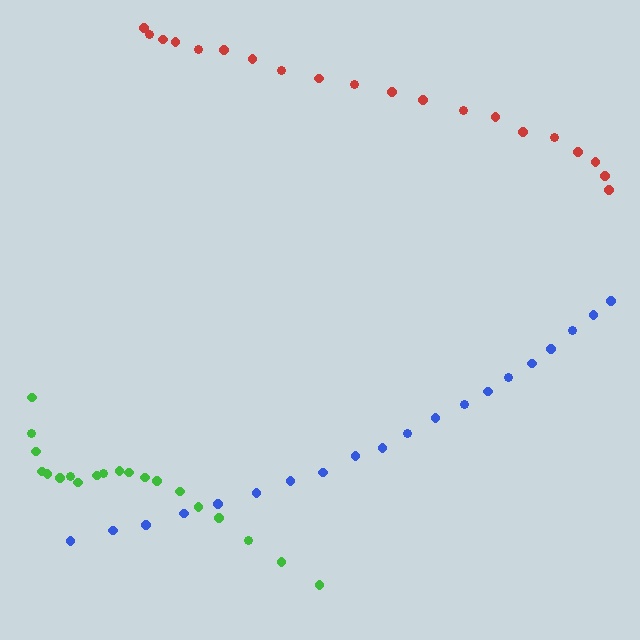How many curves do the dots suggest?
There are 3 distinct paths.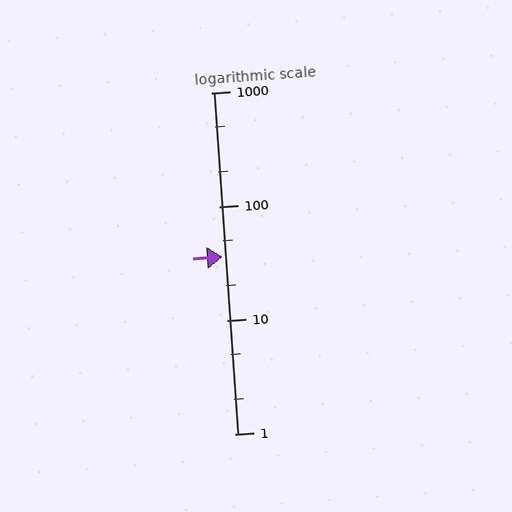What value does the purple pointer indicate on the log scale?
The pointer indicates approximately 36.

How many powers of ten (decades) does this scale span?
The scale spans 3 decades, from 1 to 1000.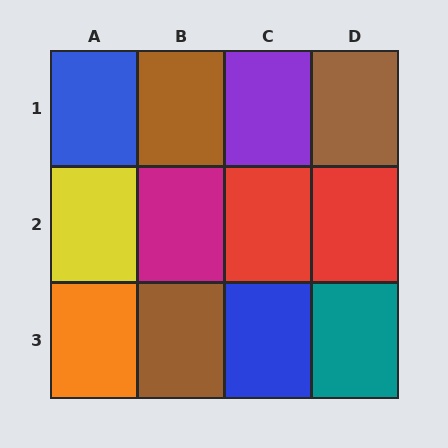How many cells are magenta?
1 cell is magenta.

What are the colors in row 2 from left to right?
Yellow, magenta, red, red.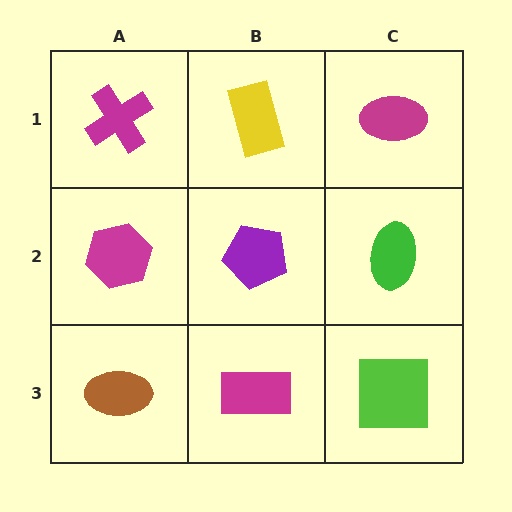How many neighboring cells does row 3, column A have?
2.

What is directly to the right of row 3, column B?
A lime square.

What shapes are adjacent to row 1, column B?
A purple pentagon (row 2, column B), a magenta cross (row 1, column A), a magenta ellipse (row 1, column C).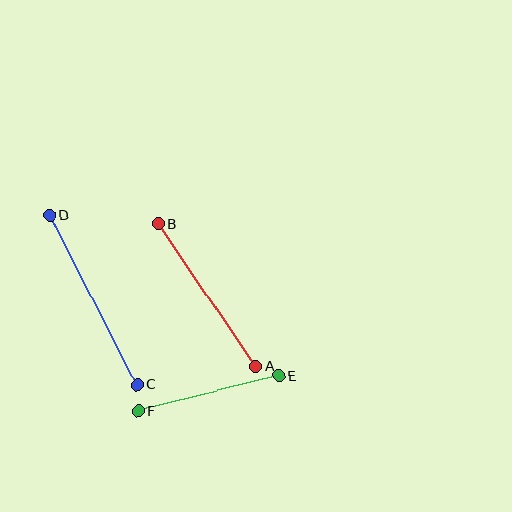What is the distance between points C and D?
The distance is approximately 190 pixels.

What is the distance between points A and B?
The distance is approximately 173 pixels.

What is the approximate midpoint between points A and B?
The midpoint is at approximately (207, 295) pixels.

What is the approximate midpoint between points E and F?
The midpoint is at approximately (208, 393) pixels.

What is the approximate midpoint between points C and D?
The midpoint is at approximately (93, 300) pixels.